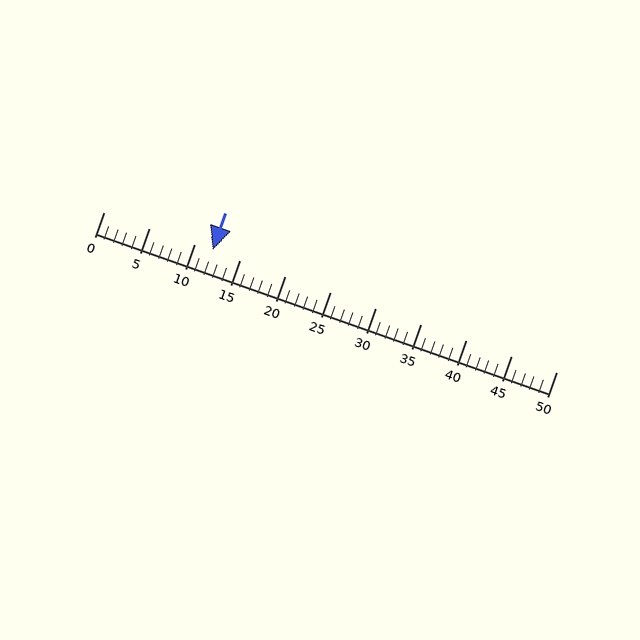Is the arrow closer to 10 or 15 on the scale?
The arrow is closer to 10.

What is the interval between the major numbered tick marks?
The major tick marks are spaced 5 units apart.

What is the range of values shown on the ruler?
The ruler shows values from 0 to 50.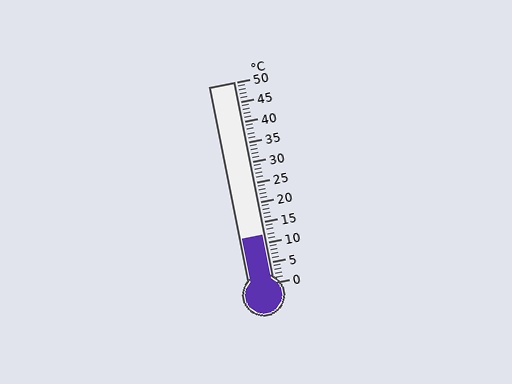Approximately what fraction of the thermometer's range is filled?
The thermometer is filled to approximately 25% of its range.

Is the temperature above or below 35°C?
The temperature is below 35°C.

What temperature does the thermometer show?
The thermometer shows approximately 12°C.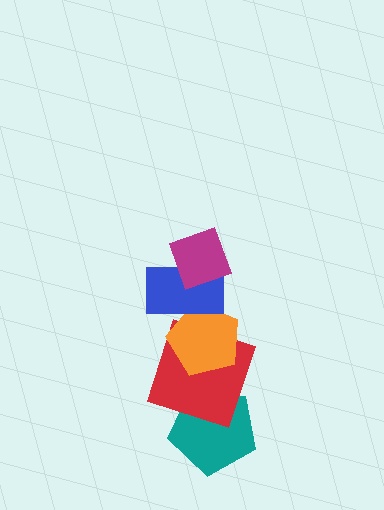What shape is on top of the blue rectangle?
The magenta diamond is on top of the blue rectangle.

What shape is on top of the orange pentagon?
The blue rectangle is on top of the orange pentagon.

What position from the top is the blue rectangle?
The blue rectangle is 2nd from the top.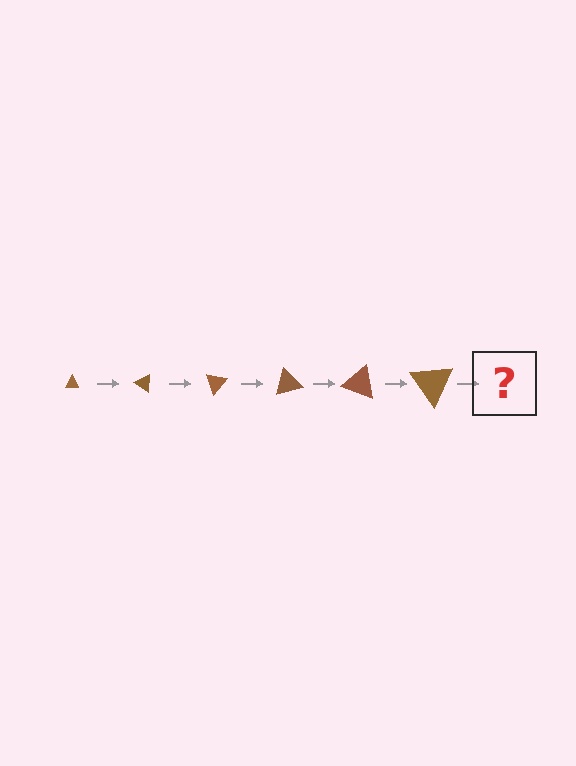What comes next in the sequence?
The next element should be a triangle, larger than the previous one and rotated 210 degrees from the start.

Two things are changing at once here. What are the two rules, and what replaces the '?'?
The two rules are that the triangle grows larger each step and it rotates 35 degrees each step. The '?' should be a triangle, larger than the previous one and rotated 210 degrees from the start.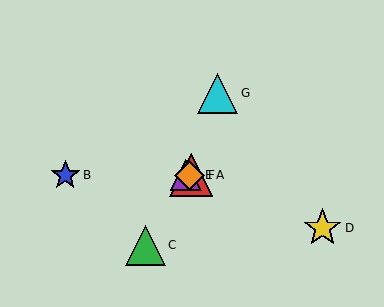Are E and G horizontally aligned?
No, E is at y≈175 and G is at y≈93.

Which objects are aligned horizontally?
Objects A, B, E, F are aligned horizontally.